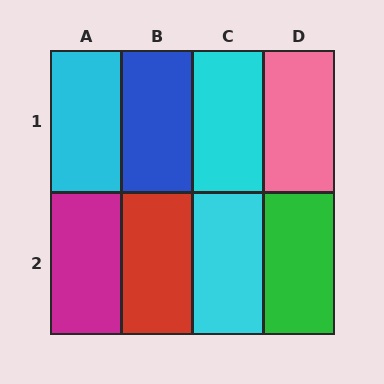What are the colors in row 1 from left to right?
Cyan, blue, cyan, pink.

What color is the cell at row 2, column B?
Red.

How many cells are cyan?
3 cells are cyan.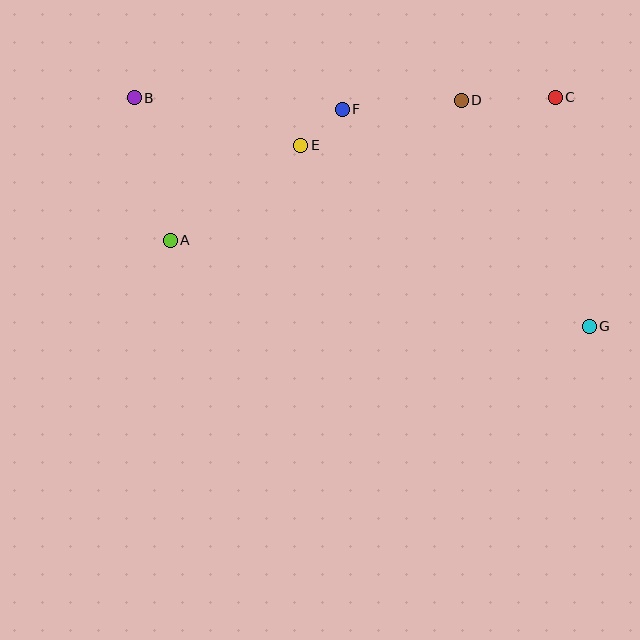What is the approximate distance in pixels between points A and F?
The distance between A and F is approximately 217 pixels.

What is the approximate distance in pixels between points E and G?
The distance between E and G is approximately 341 pixels.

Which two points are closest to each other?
Points E and F are closest to each other.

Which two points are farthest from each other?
Points B and G are farthest from each other.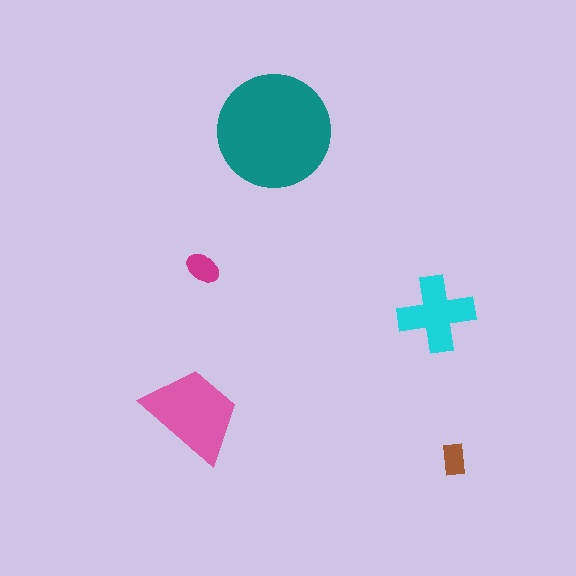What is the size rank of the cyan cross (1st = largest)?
3rd.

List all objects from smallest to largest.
The brown rectangle, the magenta ellipse, the cyan cross, the pink trapezoid, the teal circle.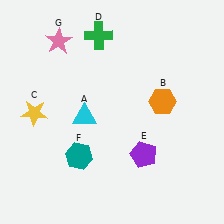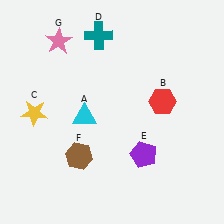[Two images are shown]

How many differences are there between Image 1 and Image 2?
There are 3 differences between the two images.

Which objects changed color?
B changed from orange to red. D changed from green to teal. F changed from teal to brown.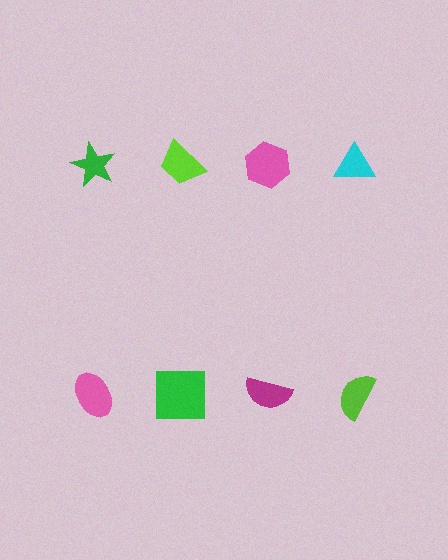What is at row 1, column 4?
A cyan triangle.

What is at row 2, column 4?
A lime semicircle.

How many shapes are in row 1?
4 shapes.